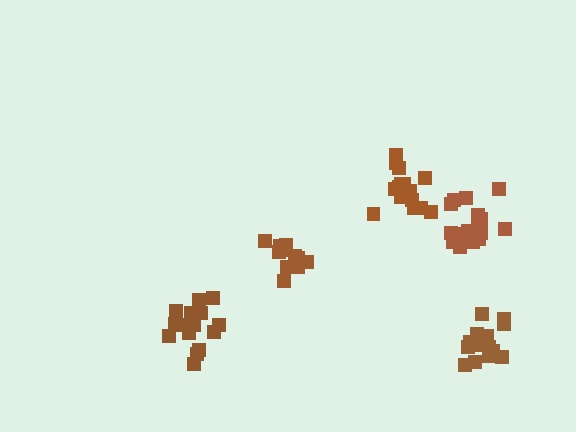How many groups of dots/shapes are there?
There are 5 groups.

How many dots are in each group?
Group 1: 17 dots, Group 2: 15 dots, Group 3: 15 dots, Group 4: 14 dots, Group 5: 11 dots (72 total).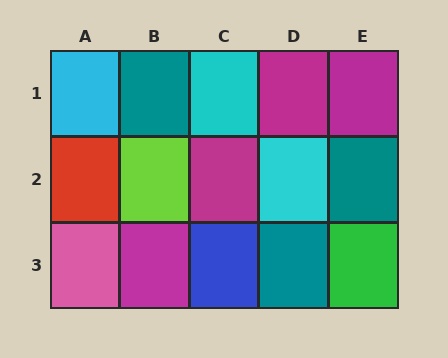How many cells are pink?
1 cell is pink.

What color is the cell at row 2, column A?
Red.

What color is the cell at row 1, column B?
Teal.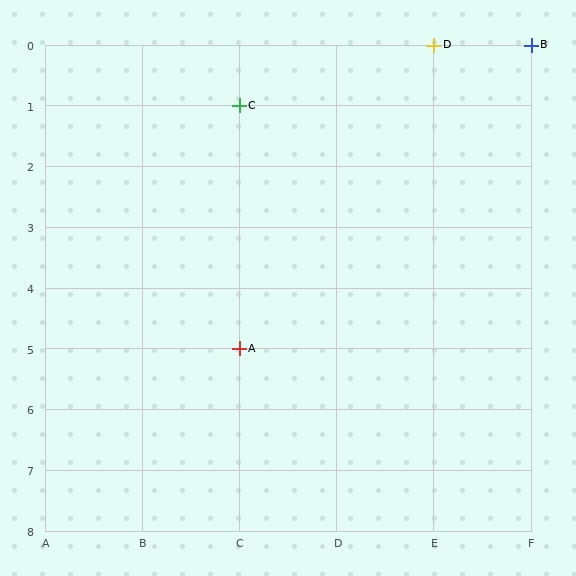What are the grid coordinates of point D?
Point D is at grid coordinates (E, 0).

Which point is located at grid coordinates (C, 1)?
Point C is at (C, 1).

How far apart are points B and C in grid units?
Points B and C are 3 columns and 1 row apart (about 3.2 grid units diagonally).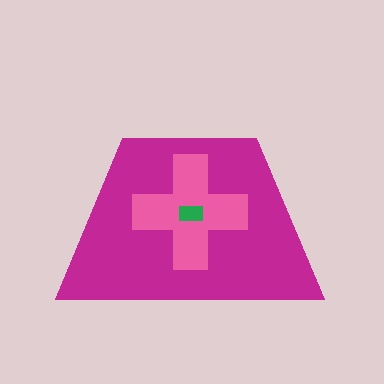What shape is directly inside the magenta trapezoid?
The pink cross.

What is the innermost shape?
The green rectangle.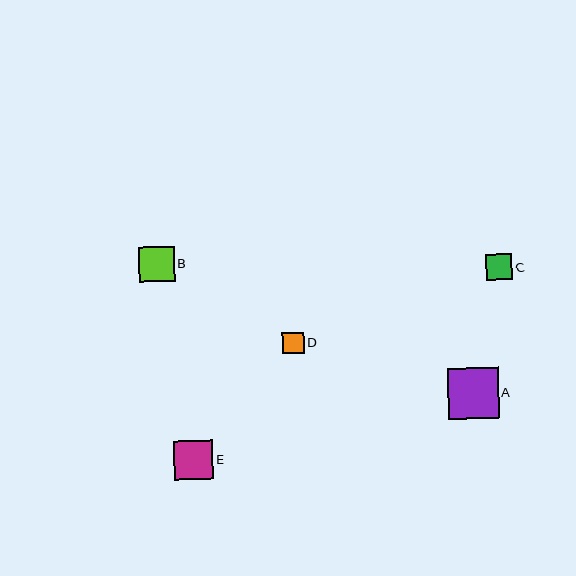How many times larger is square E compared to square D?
Square E is approximately 1.8 times the size of square D.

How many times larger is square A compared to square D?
Square A is approximately 2.4 times the size of square D.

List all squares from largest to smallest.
From largest to smallest: A, E, B, C, D.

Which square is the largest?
Square A is the largest with a size of approximately 51 pixels.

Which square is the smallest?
Square D is the smallest with a size of approximately 22 pixels.